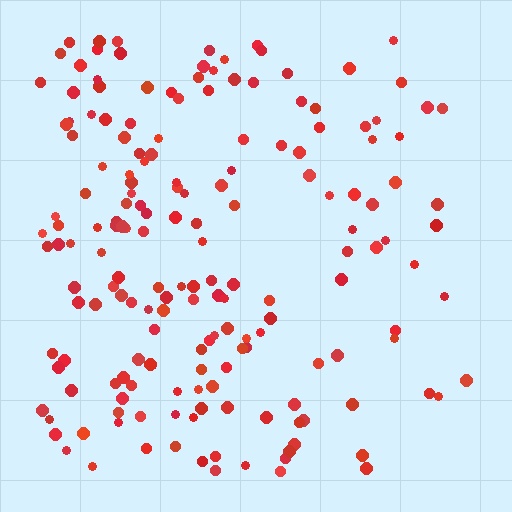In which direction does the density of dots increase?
From right to left, with the left side densest.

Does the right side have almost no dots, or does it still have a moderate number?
Still a moderate number, just noticeably fewer than the left.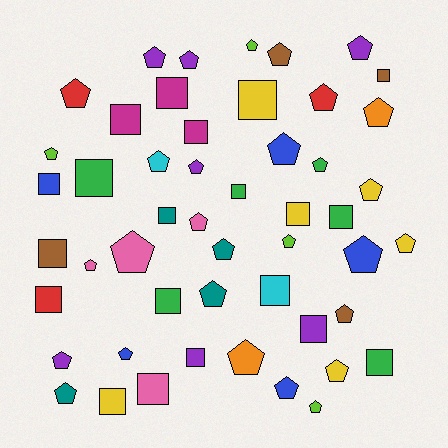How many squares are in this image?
There are 20 squares.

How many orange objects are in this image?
There are 2 orange objects.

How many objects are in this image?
There are 50 objects.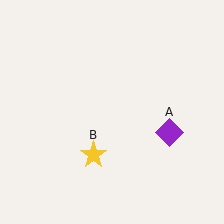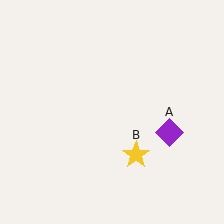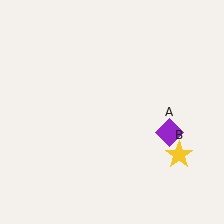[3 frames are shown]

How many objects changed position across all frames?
1 object changed position: yellow star (object B).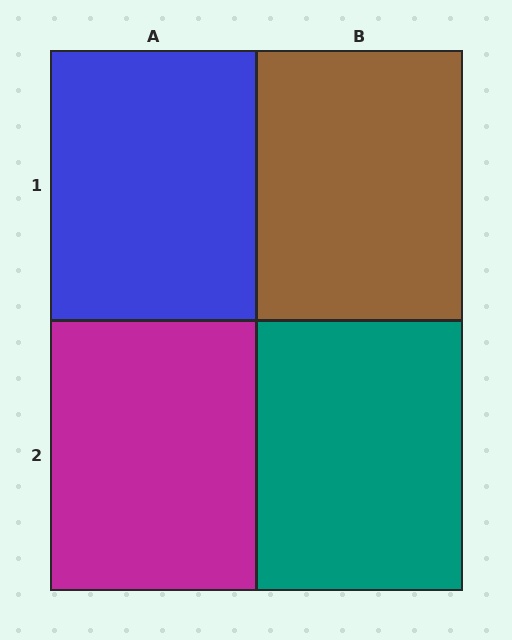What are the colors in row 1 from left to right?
Blue, brown.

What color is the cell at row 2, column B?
Teal.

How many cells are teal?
1 cell is teal.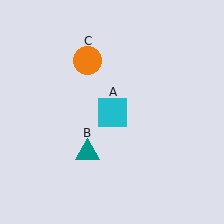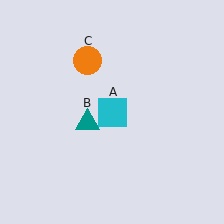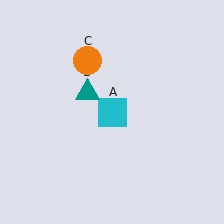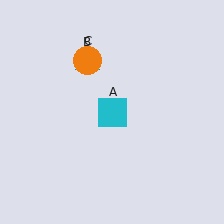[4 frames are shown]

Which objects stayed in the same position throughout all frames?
Cyan square (object A) and orange circle (object C) remained stationary.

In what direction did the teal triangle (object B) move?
The teal triangle (object B) moved up.